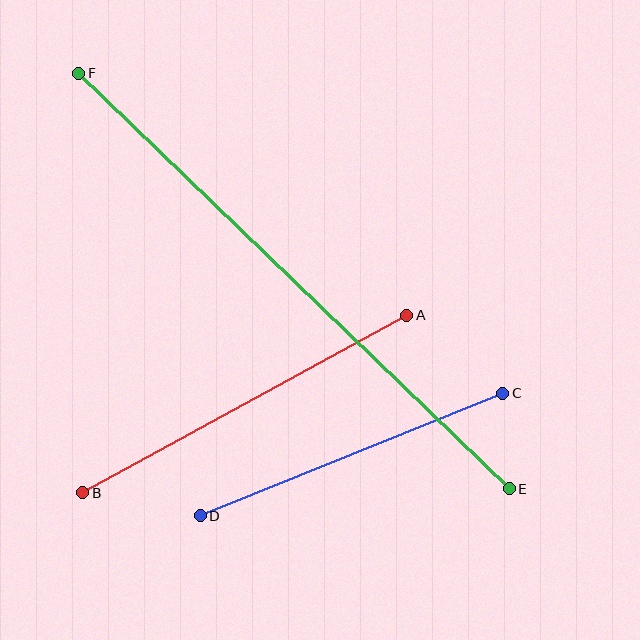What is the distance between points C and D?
The distance is approximately 327 pixels.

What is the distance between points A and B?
The distance is approximately 369 pixels.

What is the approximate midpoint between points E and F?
The midpoint is at approximately (294, 281) pixels.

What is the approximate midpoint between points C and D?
The midpoint is at approximately (351, 454) pixels.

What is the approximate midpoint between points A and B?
The midpoint is at approximately (245, 404) pixels.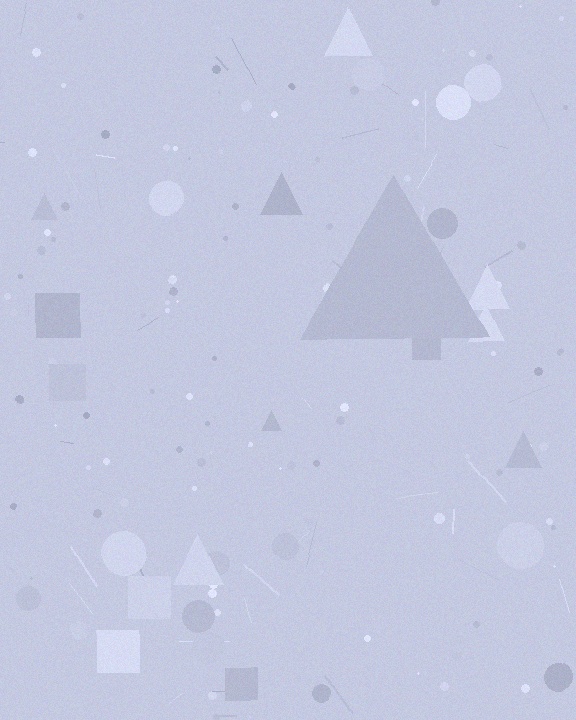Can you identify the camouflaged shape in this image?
The camouflaged shape is a triangle.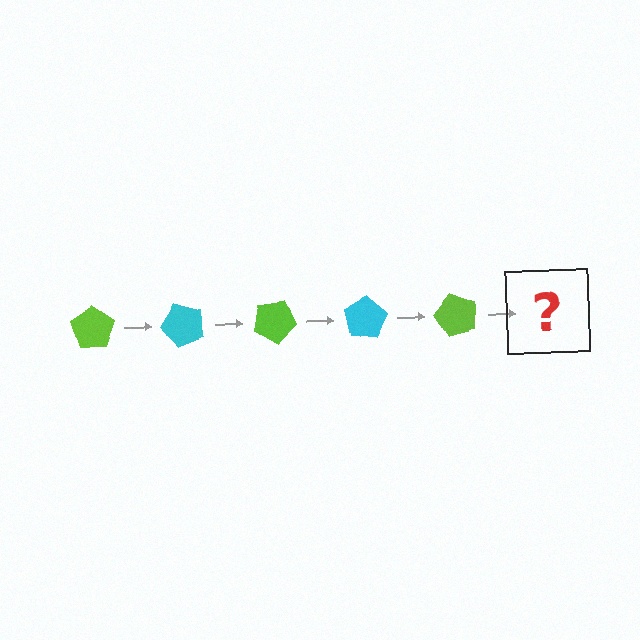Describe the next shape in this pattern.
It should be a cyan pentagon, rotated 250 degrees from the start.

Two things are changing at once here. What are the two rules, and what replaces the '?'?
The two rules are that it rotates 50 degrees each step and the color cycles through lime and cyan. The '?' should be a cyan pentagon, rotated 250 degrees from the start.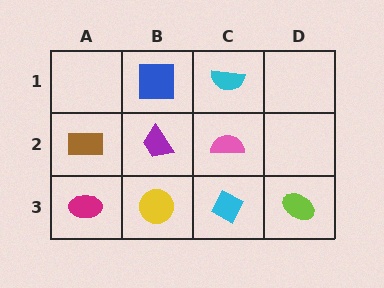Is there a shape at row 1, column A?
No, that cell is empty.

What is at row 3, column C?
A cyan diamond.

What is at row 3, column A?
A magenta ellipse.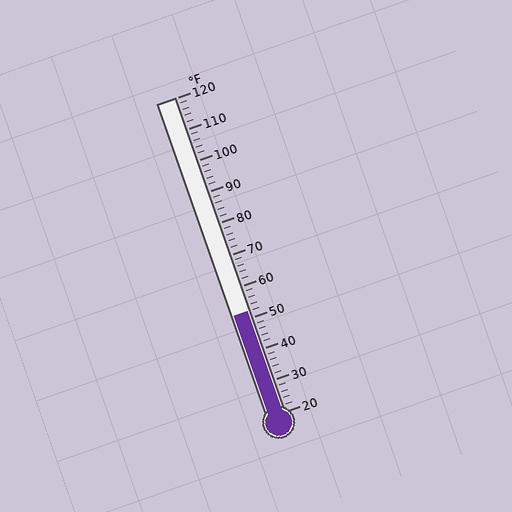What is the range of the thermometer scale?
The thermometer scale ranges from 20°F to 120°F.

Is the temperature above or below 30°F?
The temperature is above 30°F.